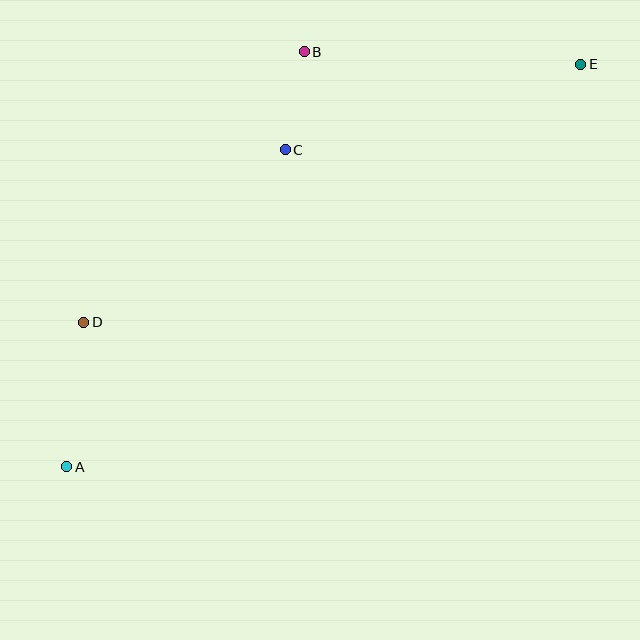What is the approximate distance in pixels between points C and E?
The distance between C and E is approximately 308 pixels.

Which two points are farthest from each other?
Points A and E are farthest from each other.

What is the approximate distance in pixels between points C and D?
The distance between C and D is approximately 265 pixels.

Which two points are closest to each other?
Points B and C are closest to each other.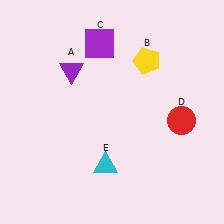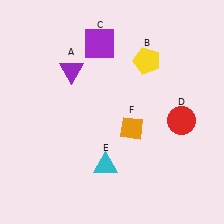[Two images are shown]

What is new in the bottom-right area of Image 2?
An orange diamond (F) was added in the bottom-right area of Image 2.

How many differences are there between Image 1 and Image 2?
There is 1 difference between the two images.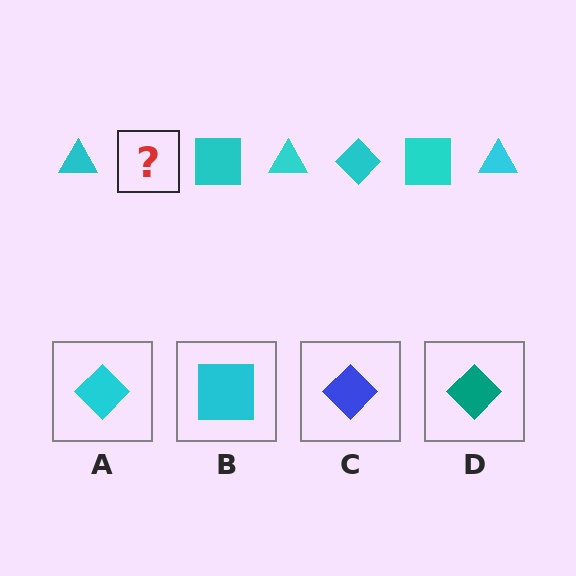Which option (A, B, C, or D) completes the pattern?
A.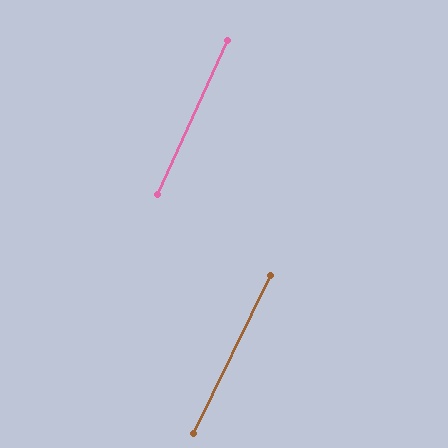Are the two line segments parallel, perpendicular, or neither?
Parallel — their directions differ by only 1.8°.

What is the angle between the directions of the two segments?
Approximately 2 degrees.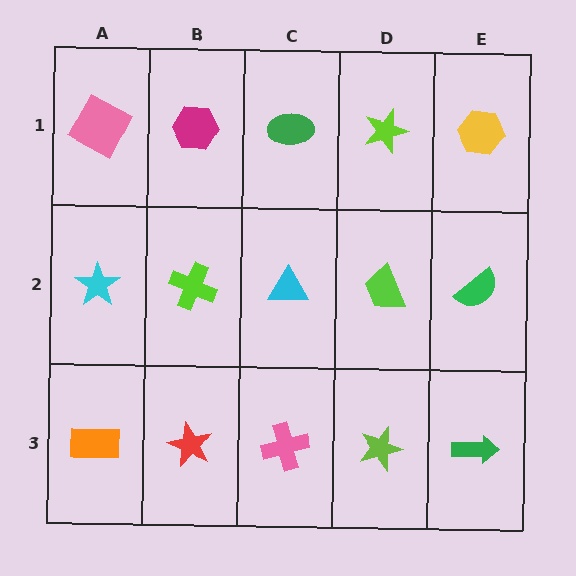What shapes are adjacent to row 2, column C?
A green ellipse (row 1, column C), a pink cross (row 3, column C), a lime cross (row 2, column B), a lime trapezoid (row 2, column D).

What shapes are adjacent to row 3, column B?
A lime cross (row 2, column B), an orange rectangle (row 3, column A), a pink cross (row 3, column C).